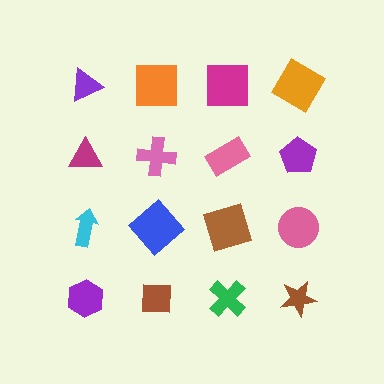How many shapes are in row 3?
4 shapes.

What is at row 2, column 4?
A purple pentagon.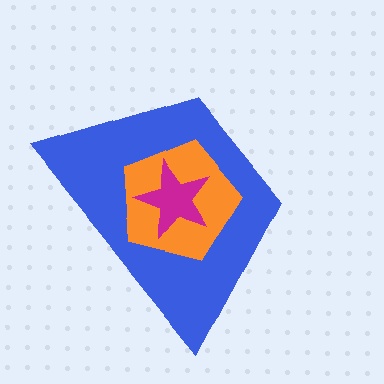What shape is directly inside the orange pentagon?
The magenta star.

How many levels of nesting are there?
3.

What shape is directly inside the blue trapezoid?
The orange pentagon.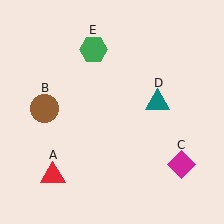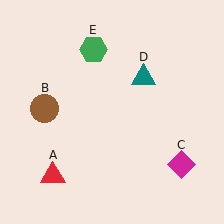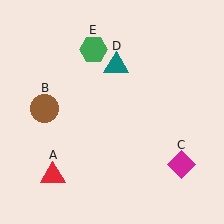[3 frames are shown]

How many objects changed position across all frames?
1 object changed position: teal triangle (object D).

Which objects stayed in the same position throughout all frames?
Red triangle (object A) and brown circle (object B) and magenta diamond (object C) and green hexagon (object E) remained stationary.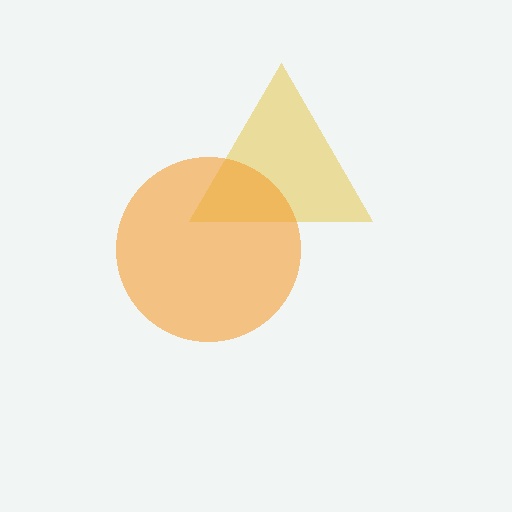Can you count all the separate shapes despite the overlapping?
Yes, there are 2 separate shapes.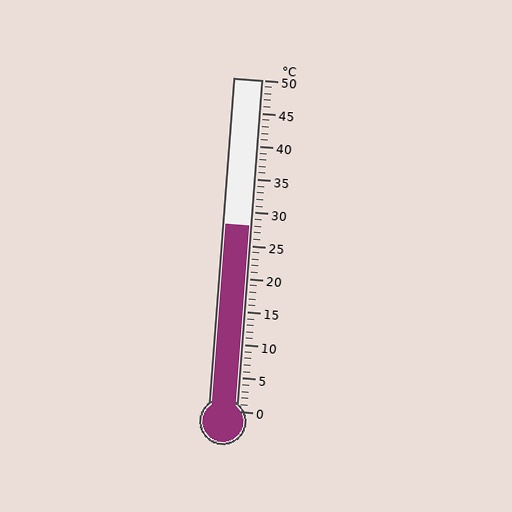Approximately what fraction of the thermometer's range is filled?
The thermometer is filled to approximately 55% of its range.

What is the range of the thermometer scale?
The thermometer scale ranges from 0°C to 50°C.